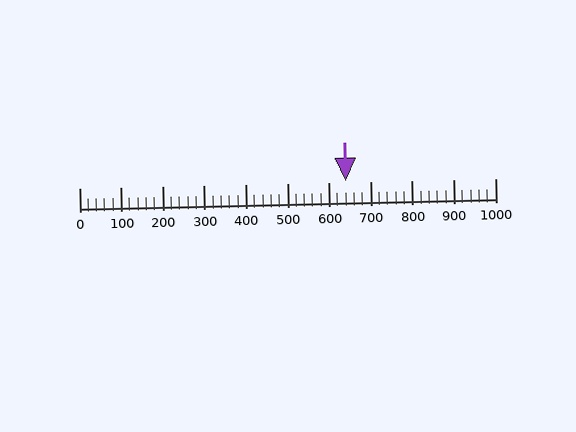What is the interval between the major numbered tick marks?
The major tick marks are spaced 100 units apart.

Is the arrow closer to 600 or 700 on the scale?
The arrow is closer to 600.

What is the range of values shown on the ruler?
The ruler shows values from 0 to 1000.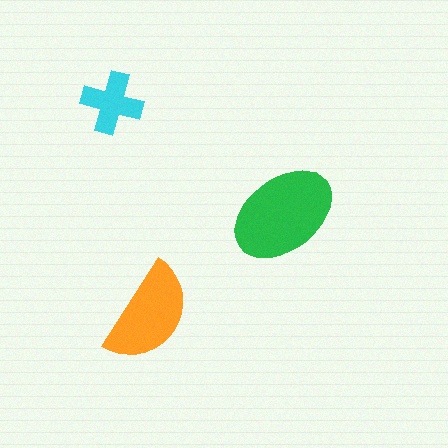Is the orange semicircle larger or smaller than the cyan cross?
Larger.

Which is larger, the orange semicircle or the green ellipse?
The green ellipse.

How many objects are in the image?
There are 3 objects in the image.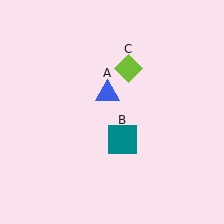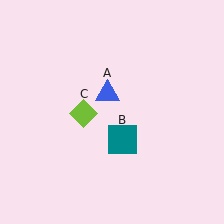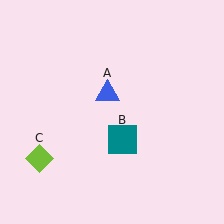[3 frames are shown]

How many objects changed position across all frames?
1 object changed position: lime diamond (object C).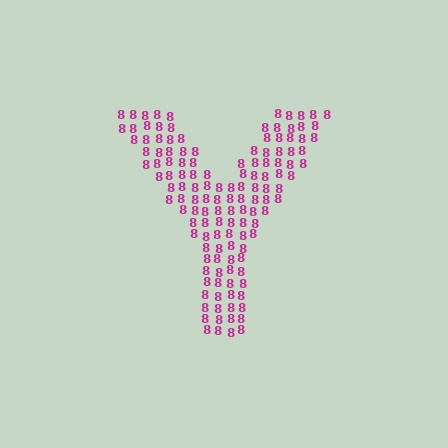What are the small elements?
The small elements are digit 8's.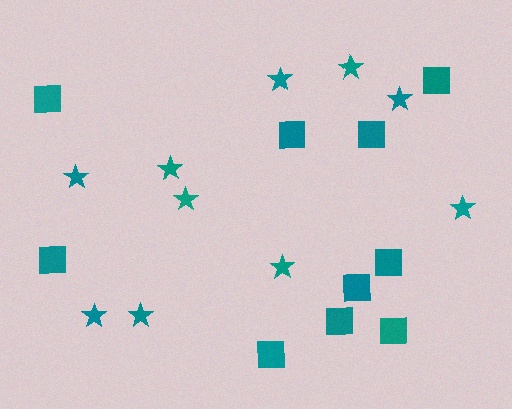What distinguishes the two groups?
There are 2 groups: one group of stars (10) and one group of squares (10).